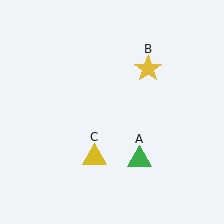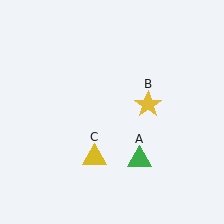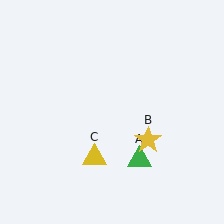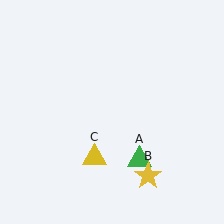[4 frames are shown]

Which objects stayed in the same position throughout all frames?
Green triangle (object A) and yellow triangle (object C) remained stationary.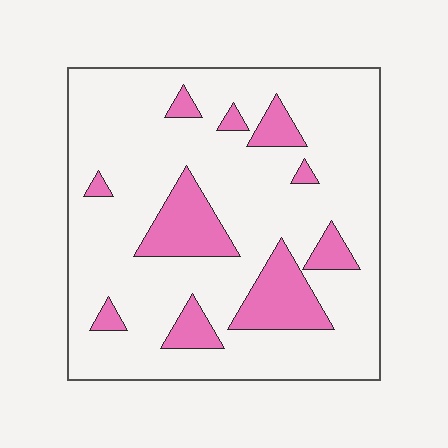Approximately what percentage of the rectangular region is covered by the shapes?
Approximately 20%.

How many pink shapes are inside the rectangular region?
10.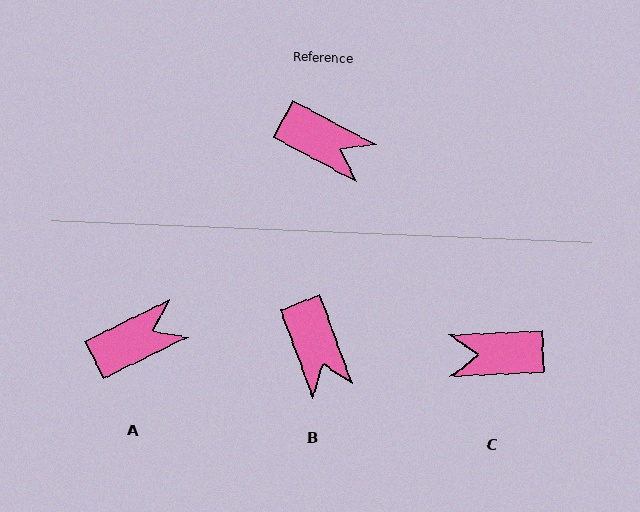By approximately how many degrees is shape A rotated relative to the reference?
Approximately 54 degrees counter-clockwise.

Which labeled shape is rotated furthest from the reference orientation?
C, about 149 degrees away.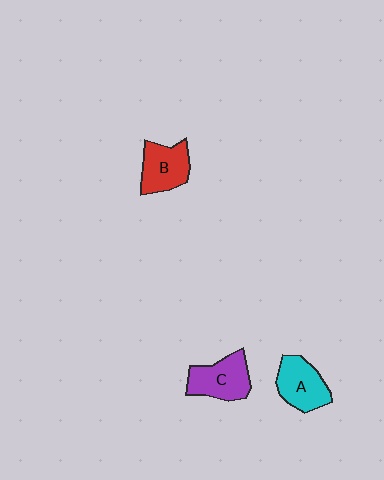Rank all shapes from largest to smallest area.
From largest to smallest: C (purple), A (cyan), B (red).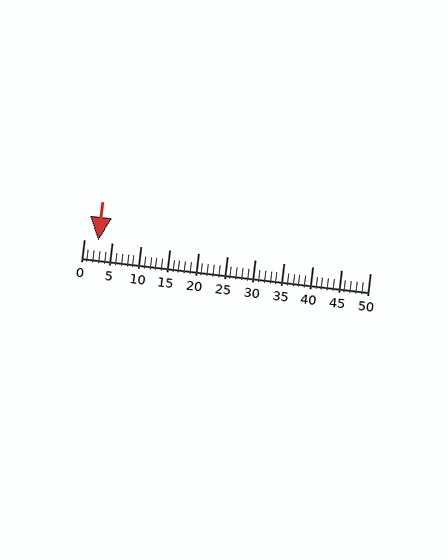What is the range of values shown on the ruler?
The ruler shows values from 0 to 50.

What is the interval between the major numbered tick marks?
The major tick marks are spaced 5 units apart.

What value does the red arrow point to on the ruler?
The red arrow points to approximately 2.